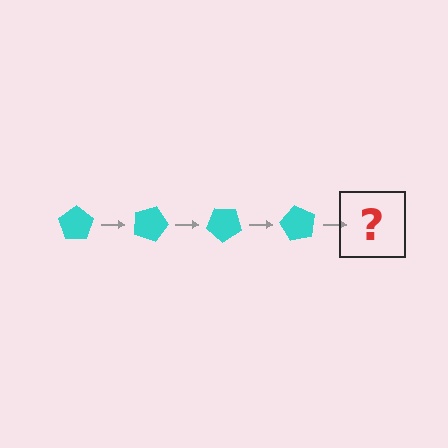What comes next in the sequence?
The next element should be a cyan pentagon rotated 80 degrees.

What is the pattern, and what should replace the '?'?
The pattern is that the pentagon rotates 20 degrees each step. The '?' should be a cyan pentagon rotated 80 degrees.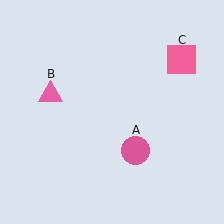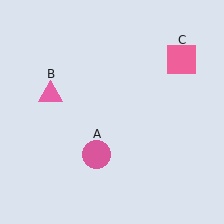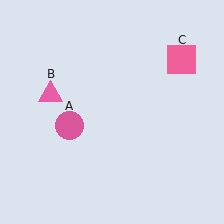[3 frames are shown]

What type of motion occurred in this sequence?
The pink circle (object A) rotated clockwise around the center of the scene.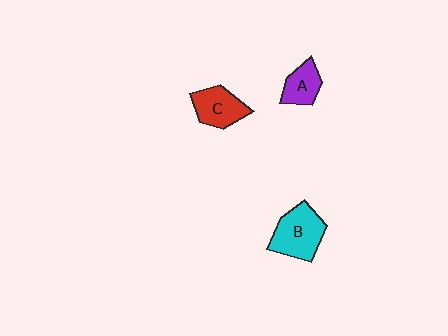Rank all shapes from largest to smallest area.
From largest to smallest: B (cyan), C (red), A (purple).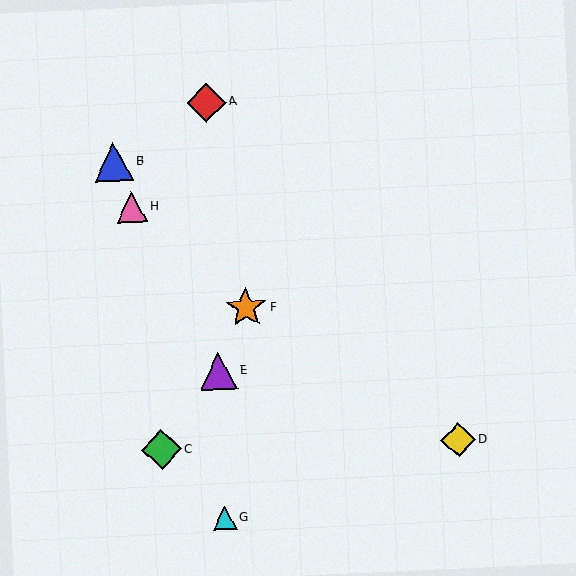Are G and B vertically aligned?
No, G is at x≈225 and B is at x≈113.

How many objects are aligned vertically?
3 objects (A, E, G) are aligned vertically.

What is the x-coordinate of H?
Object H is at x≈132.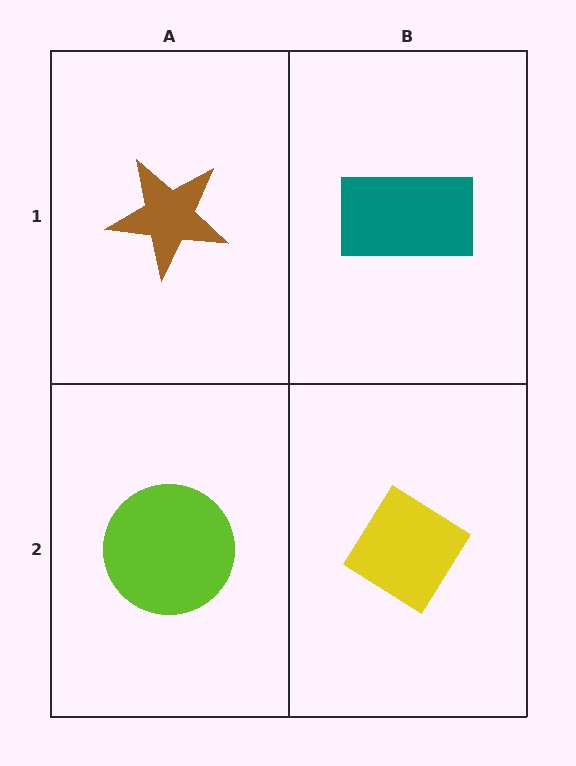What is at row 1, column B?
A teal rectangle.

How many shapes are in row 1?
2 shapes.